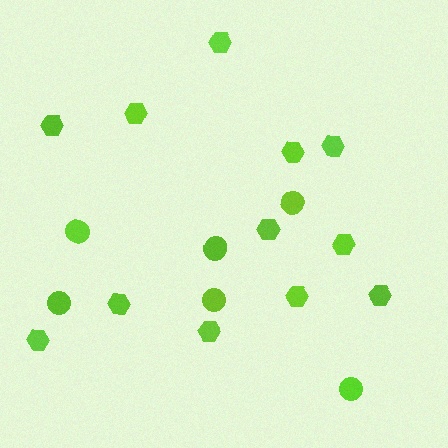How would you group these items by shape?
There are 2 groups: one group of hexagons (12) and one group of circles (6).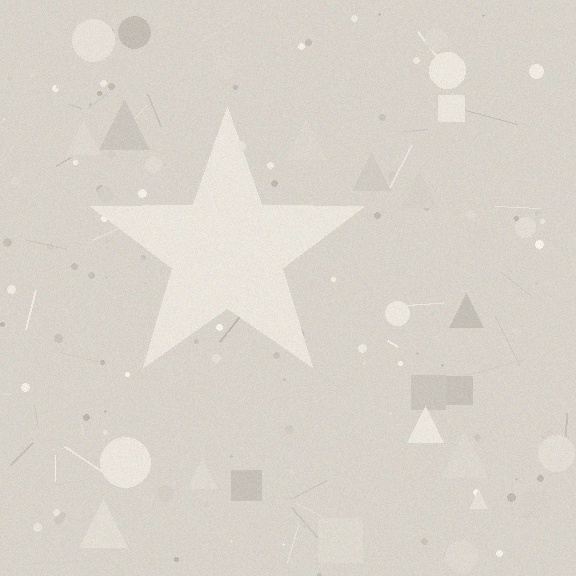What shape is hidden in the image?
A star is hidden in the image.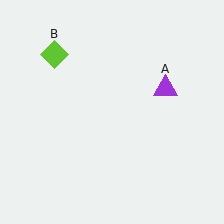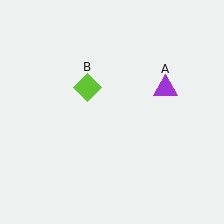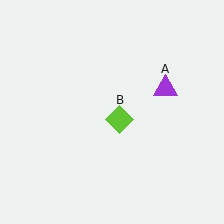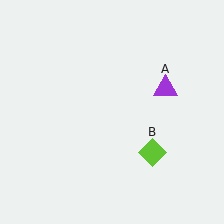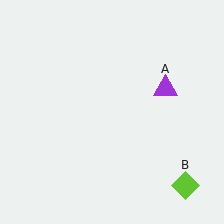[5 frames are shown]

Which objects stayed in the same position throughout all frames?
Purple triangle (object A) remained stationary.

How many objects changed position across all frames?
1 object changed position: lime diamond (object B).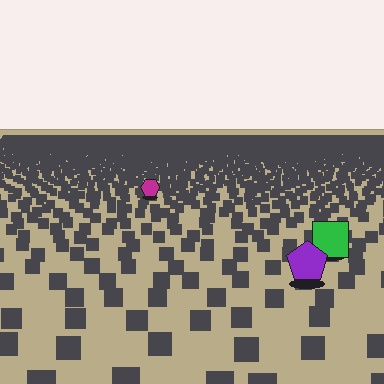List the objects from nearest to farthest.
From nearest to farthest: the purple pentagon, the green square, the magenta hexagon.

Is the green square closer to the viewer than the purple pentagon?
No. The purple pentagon is closer — you can tell from the texture gradient: the ground texture is coarser near it.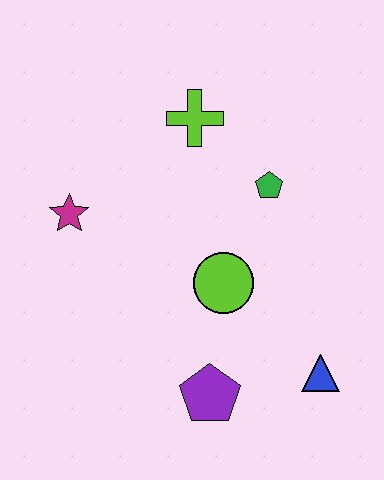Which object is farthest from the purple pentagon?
The lime cross is farthest from the purple pentagon.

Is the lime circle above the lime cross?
No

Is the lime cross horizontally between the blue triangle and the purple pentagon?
No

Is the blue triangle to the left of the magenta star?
No